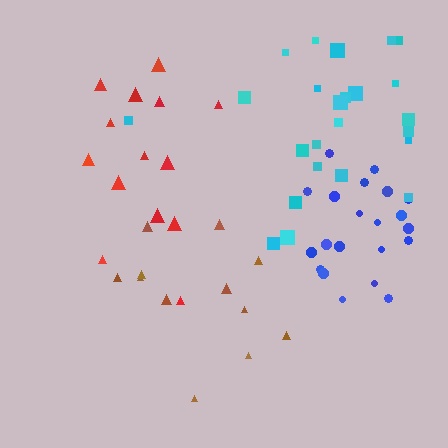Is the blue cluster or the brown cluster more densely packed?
Blue.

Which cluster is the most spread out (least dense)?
Brown.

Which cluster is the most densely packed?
Blue.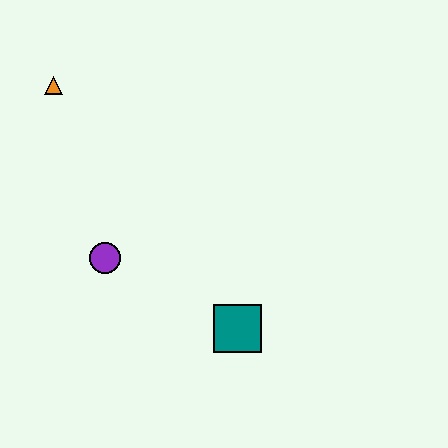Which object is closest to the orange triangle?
The purple circle is closest to the orange triangle.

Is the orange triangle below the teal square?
No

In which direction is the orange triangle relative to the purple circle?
The orange triangle is above the purple circle.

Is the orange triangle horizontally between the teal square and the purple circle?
No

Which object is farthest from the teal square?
The orange triangle is farthest from the teal square.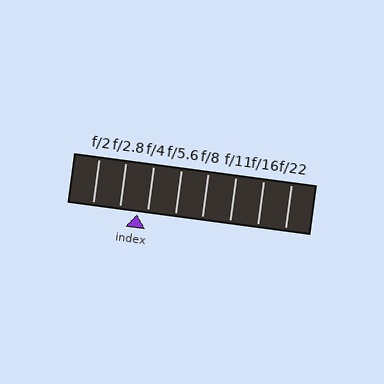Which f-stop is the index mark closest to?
The index mark is closest to f/4.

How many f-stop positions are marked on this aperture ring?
There are 8 f-stop positions marked.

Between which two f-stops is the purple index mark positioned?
The index mark is between f/2.8 and f/4.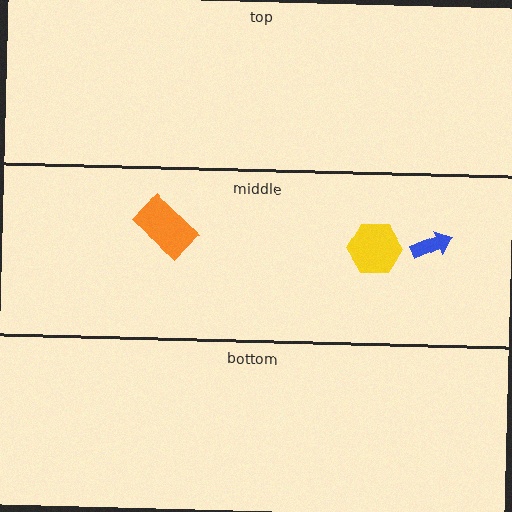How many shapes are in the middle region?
3.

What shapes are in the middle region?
The blue arrow, the orange rectangle, the yellow hexagon.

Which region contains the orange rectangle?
The middle region.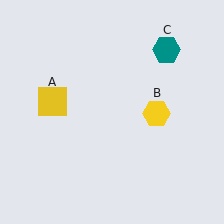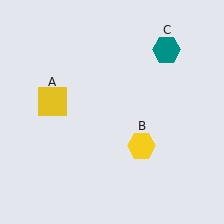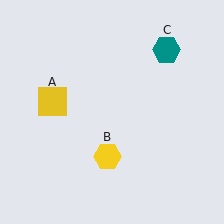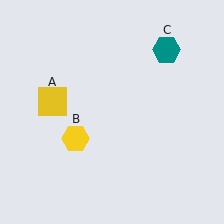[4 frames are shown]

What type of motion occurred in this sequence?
The yellow hexagon (object B) rotated clockwise around the center of the scene.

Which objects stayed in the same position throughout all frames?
Yellow square (object A) and teal hexagon (object C) remained stationary.